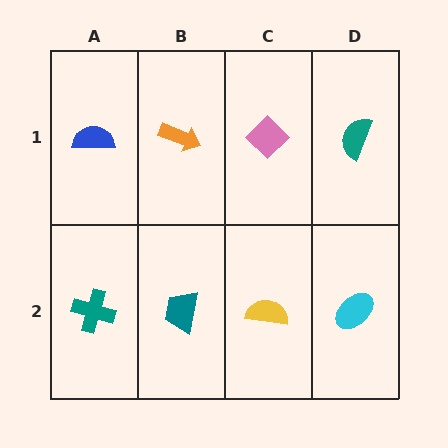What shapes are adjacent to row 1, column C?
A yellow semicircle (row 2, column C), an orange arrow (row 1, column B), a teal semicircle (row 1, column D).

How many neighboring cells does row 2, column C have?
3.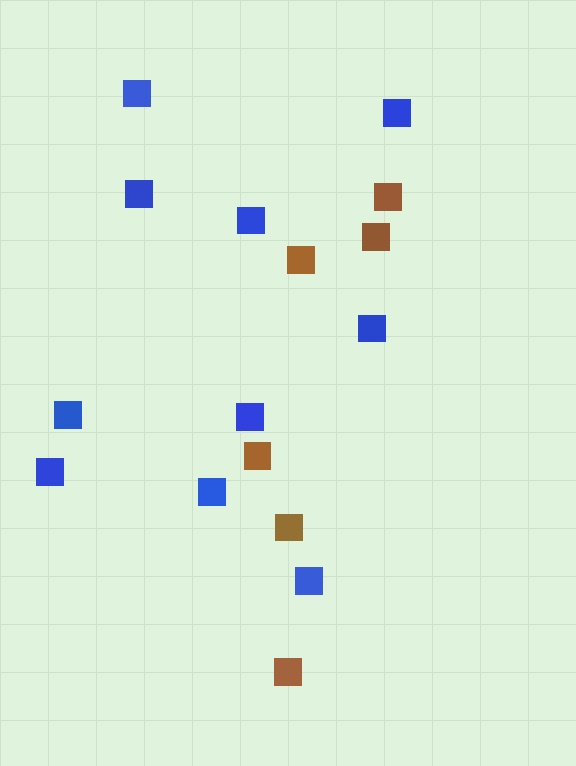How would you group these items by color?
There are 2 groups: one group of blue squares (10) and one group of brown squares (6).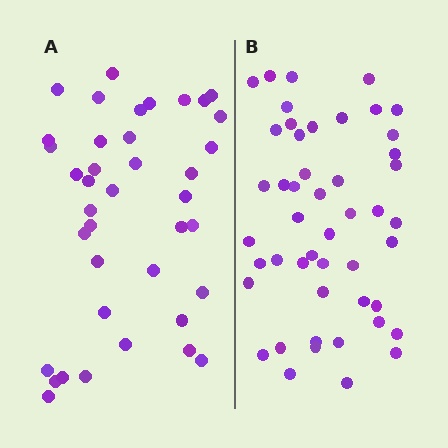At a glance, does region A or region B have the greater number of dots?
Region B (the right region) has more dots.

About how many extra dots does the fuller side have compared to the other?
Region B has roughly 8 or so more dots than region A.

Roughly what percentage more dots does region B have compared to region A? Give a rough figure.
About 25% more.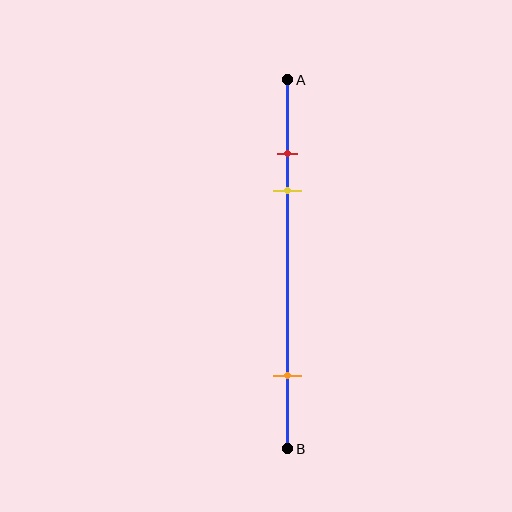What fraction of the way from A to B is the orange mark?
The orange mark is approximately 80% (0.8) of the way from A to B.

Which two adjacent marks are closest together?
The red and yellow marks are the closest adjacent pair.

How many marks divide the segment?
There are 3 marks dividing the segment.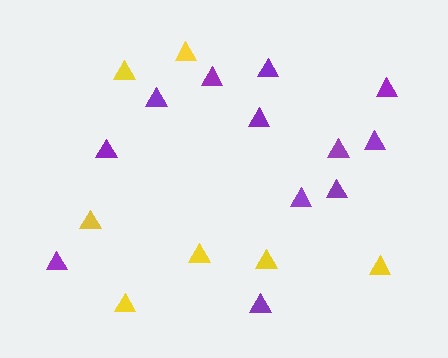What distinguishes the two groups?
There are 2 groups: one group of yellow triangles (7) and one group of purple triangles (12).